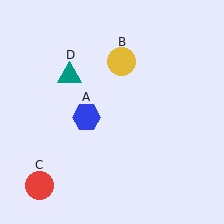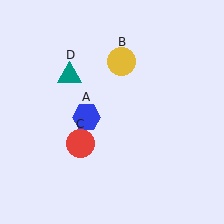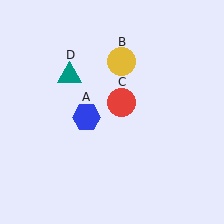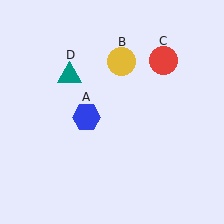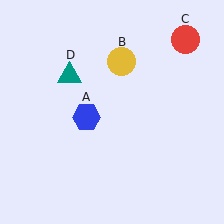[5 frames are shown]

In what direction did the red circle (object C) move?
The red circle (object C) moved up and to the right.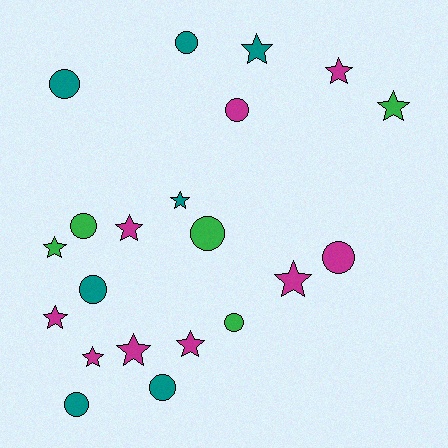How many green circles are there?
There are 3 green circles.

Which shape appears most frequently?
Star, with 11 objects.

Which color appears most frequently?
Magenta, with 9 objects.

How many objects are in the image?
There are 21 objects.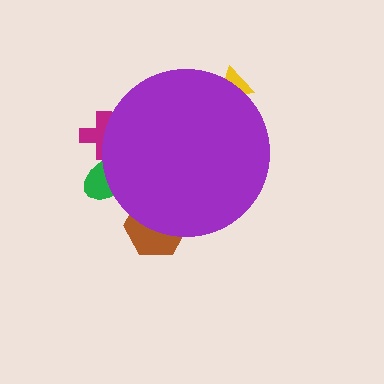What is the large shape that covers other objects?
A purple circle.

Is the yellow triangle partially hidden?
Yes, the yellow triangle is partially hidden behind the purple circle.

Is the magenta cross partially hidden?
Yes, the magenta cross is partially hidden behind the purple circle.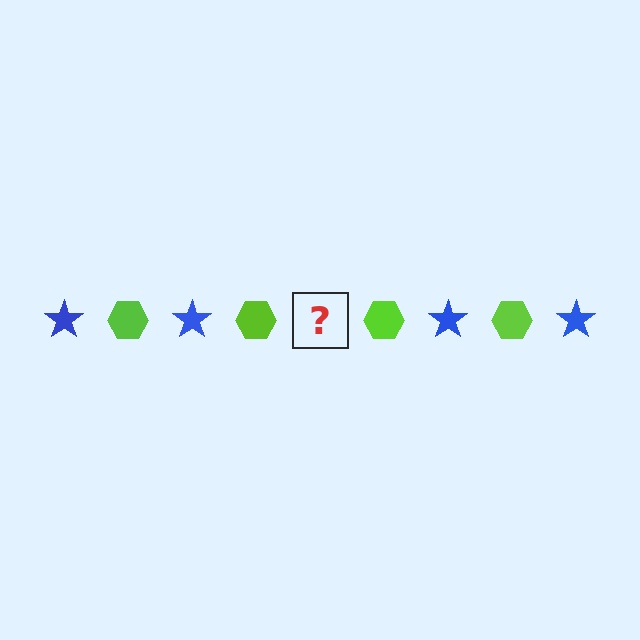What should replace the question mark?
The question mark should be replaced with a blue star.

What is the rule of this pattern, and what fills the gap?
The rule is that the pattern alternates between blue star and lime hexagon. The gap should be filled with a blue star.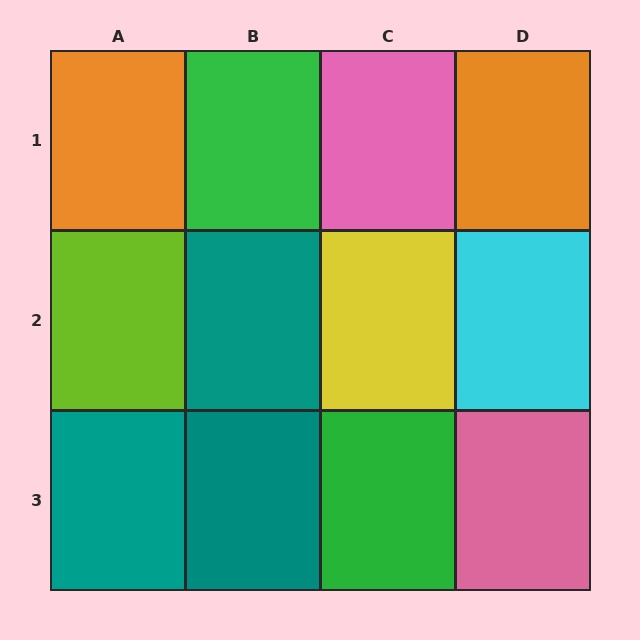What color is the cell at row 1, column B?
Green.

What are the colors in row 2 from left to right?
Lime, teal, yellow, cyan.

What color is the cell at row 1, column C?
Pink.